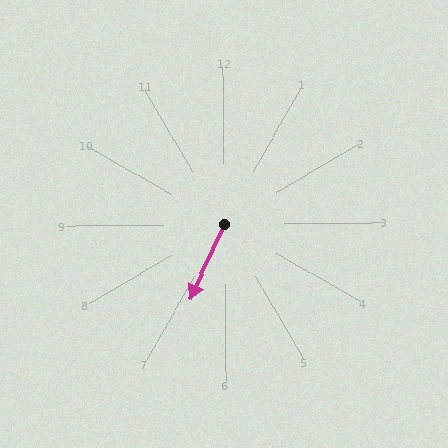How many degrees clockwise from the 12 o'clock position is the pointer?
Approximately 205 degrees.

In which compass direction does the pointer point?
Southwest.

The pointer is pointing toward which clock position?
Roughly 7 o'clock.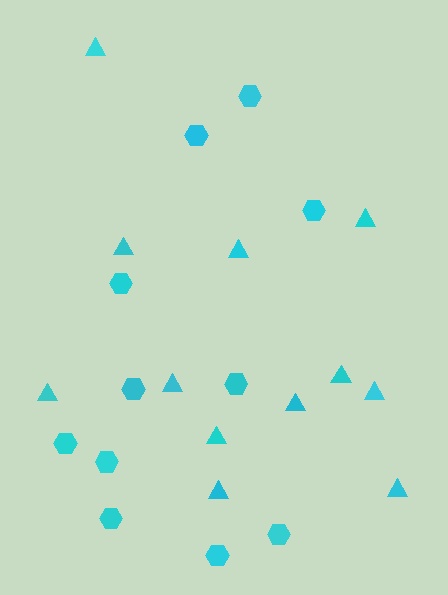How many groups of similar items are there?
There are 2 groups: one group of hexagons (11) and one group of triangles (12).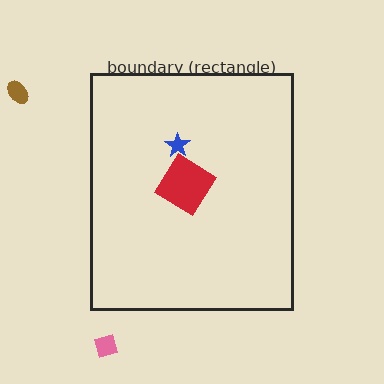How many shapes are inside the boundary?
2 inside, 2 outside.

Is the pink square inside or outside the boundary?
Outside.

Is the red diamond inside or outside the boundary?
Inside.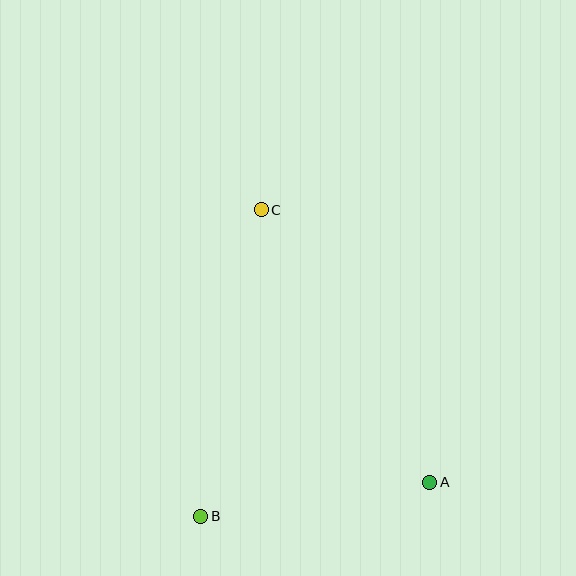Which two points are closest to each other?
Points A and B are closest to each other.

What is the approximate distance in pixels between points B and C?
The distance between B and C is approximately 313 pixels.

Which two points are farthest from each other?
Points A and C are farthest from each other.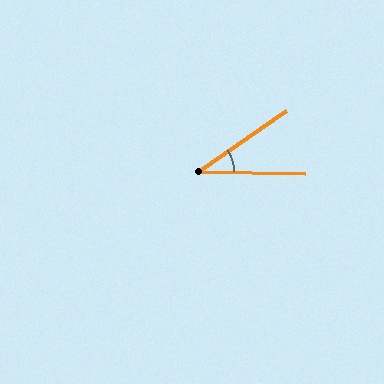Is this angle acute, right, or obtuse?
It is acute.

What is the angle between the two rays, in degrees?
Approximately 36 degrees.